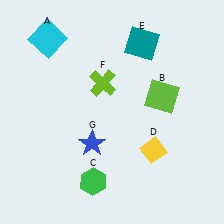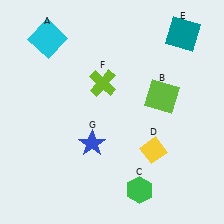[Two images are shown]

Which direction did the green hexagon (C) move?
The green hexagon (C) moved right.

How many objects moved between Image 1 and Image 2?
2 objects moved between the two images.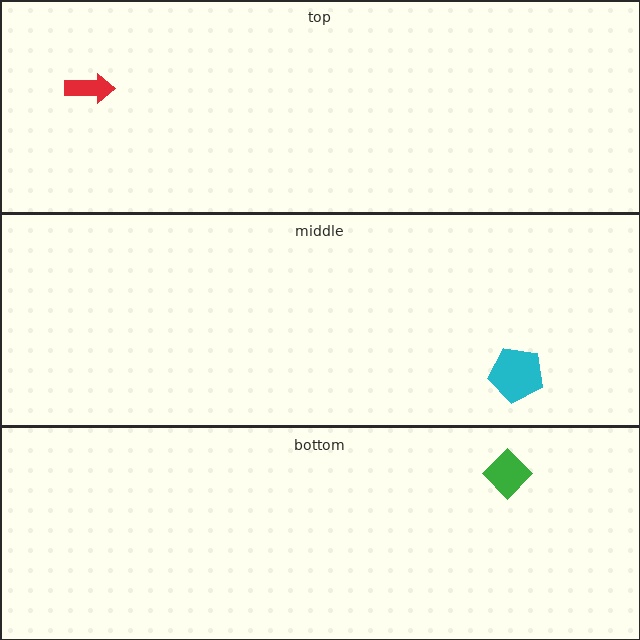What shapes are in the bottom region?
The green diamond.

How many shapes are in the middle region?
1.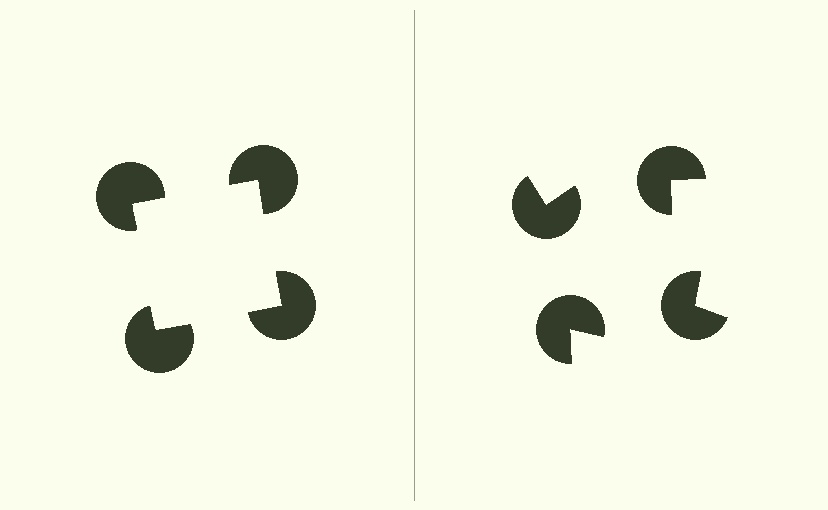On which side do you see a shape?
An illusory square appears on the left side. On the right side the wedge cuts are rotated, so no coherent shape forms.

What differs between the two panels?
The pac-man discs are positioned identically on both sides; only the wedge orientations differ. On the left they align to a square; on the right they are misaligned.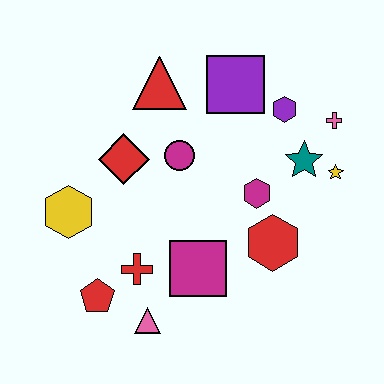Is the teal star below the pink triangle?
No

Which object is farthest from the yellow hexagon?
The pink cross is farthest from the yellow hexagon.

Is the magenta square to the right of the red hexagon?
No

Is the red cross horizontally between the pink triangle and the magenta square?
No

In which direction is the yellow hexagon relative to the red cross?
The yellow hexagon is to the left of the red cross.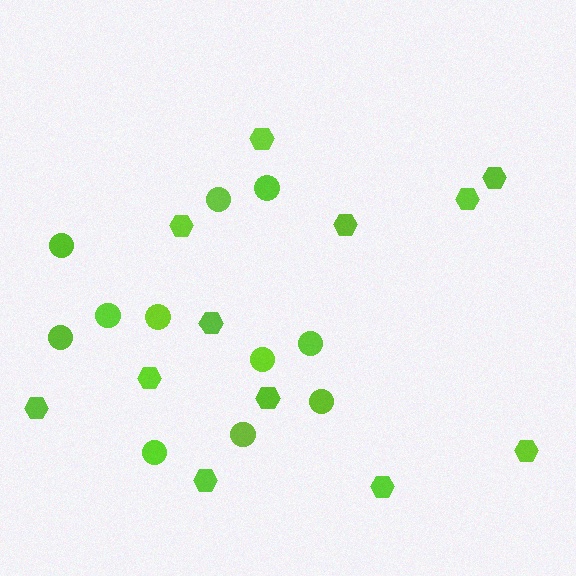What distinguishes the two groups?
There are 2 groups: one group of hexagons (12) and one group of circles (11).